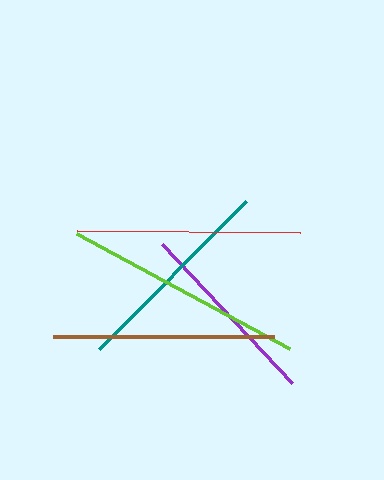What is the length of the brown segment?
The brown segment is approximately 220 pixels long.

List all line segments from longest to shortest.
From longest to shortest: lime, red, brown, teal, purple.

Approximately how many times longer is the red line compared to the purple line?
The red line is approximately 1.2 times the length of the purple line.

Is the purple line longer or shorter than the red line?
The red line is longer than the purple line.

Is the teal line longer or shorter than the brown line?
The brown line is longer than the teal line.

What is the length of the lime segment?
The lime segment is approximately 243 pixels long.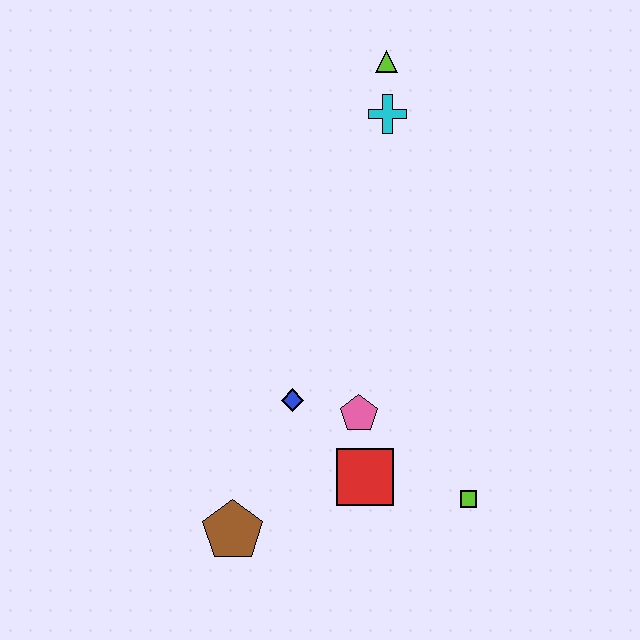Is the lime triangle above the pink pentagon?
Yes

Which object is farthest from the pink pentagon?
The lime triangle is farthest from the pink pentagon.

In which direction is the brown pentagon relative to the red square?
The brown pentagon is to the left of the red square.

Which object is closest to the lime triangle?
The cyan cross is closest to the lime triangle.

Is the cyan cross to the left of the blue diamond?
No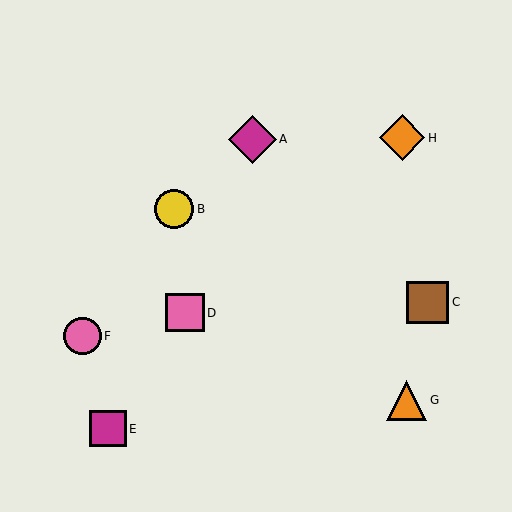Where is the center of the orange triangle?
The center of the orange triangle is at (407, 400).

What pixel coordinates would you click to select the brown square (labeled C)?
Click at (428, 302) to select the brown square C.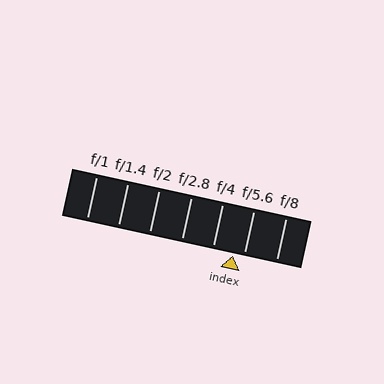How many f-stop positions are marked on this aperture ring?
There are 7 f-stop positions marked.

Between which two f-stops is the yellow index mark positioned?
The index mark is between f/4 and f/5.6.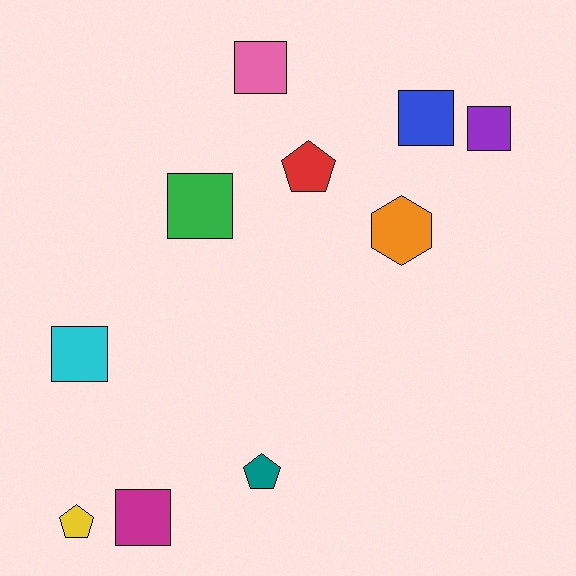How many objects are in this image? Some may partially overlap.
There are 10 objects.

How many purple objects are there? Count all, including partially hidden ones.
There is 1 purple object.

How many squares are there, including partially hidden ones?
There are 6 squares.